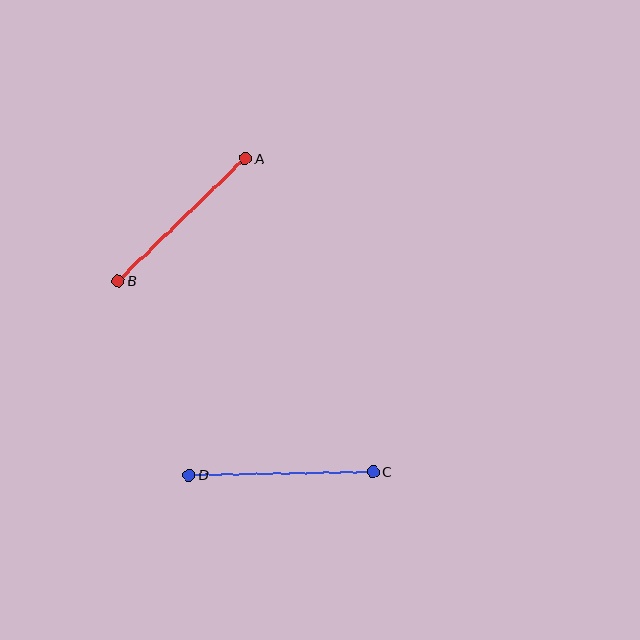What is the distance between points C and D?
The distance is approximately 184 pixels.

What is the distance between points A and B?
The distance is approximately 177 pixels.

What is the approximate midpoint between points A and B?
The midpoint is at approximately (182, 220) pixels.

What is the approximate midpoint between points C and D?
The midpoint is at approximately (281, 473) pixels.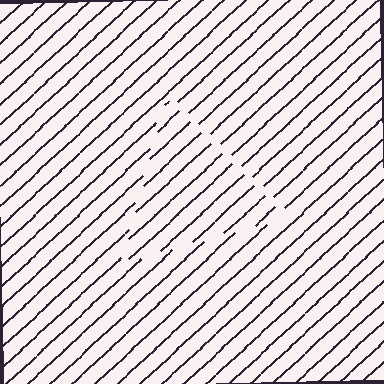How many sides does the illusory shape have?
3 sides — the line-ends trace a triangle.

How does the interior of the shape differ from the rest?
The interior of the shape contains the same grating, shifted by half a period — the contour is defined by the phase discontinuity where line-ends from the inner and outer gratings abut.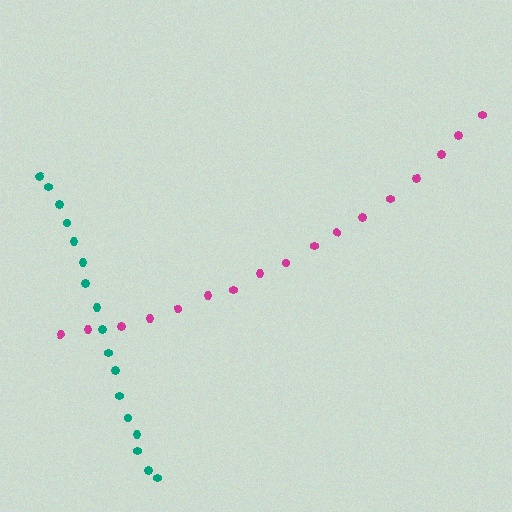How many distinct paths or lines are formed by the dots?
There are 2 distinct paths.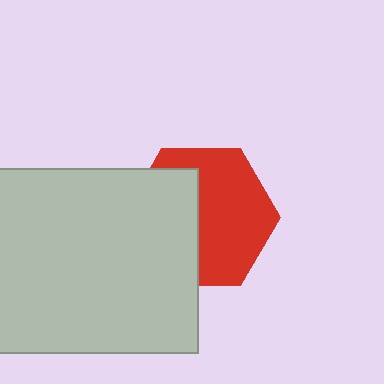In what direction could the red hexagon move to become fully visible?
The red hexagon could move right. That would shift it out from behind the light gray rectangle entirely.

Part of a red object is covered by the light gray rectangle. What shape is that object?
It is a hexagon.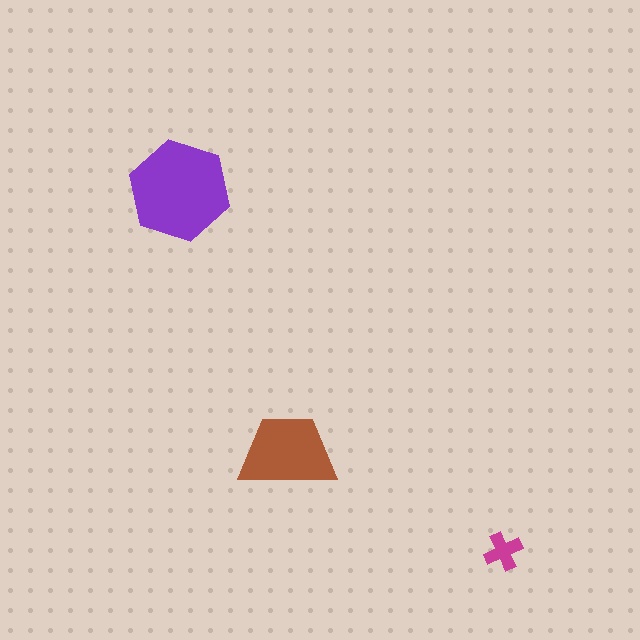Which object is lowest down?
The magenta cross is bottommost.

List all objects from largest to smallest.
The purple hexagon, the brown trapezoid, the magenta cross.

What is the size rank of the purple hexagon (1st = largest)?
1st.